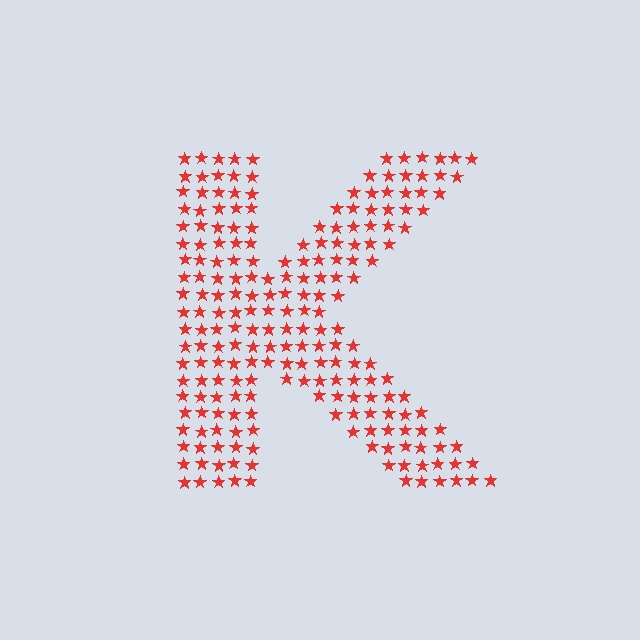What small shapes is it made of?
It is made of small stars.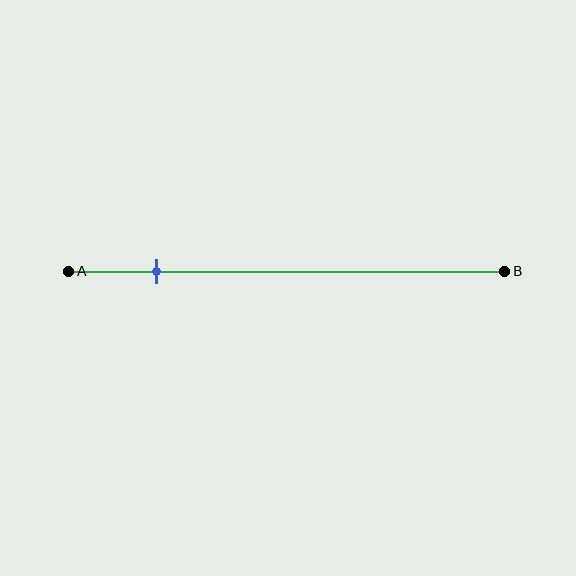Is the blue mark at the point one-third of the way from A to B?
No, the mark is at about 20% from A, not at the 33% one-third point.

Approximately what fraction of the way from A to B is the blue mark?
The blue mark is approximately 20% of the way from A to B.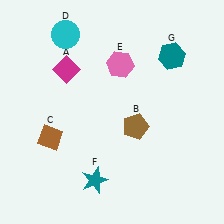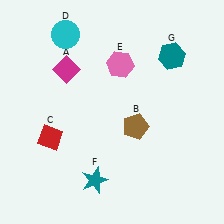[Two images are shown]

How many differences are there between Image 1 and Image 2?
There is 1 difference between the two images.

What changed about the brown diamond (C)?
In Image 1, C is brown. In Image 2, it changed to red.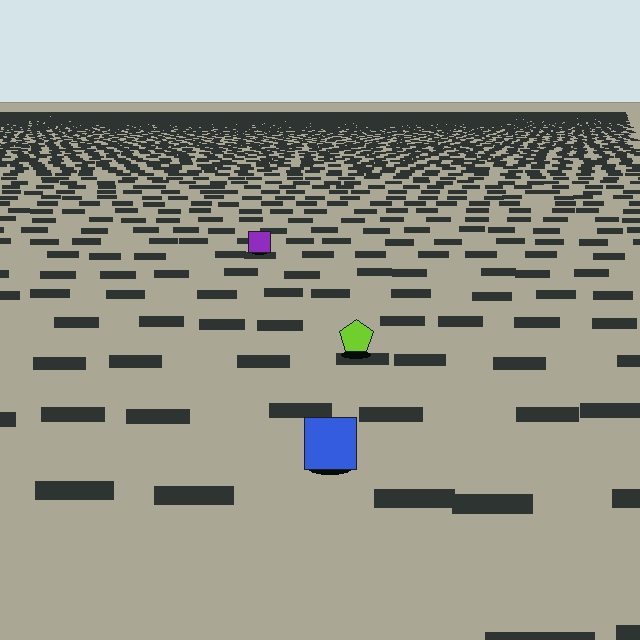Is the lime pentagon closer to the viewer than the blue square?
No. The blue square is closer — you can tell from the texture gradient: the ground texture is coarser near it.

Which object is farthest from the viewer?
The purple square is farthest from the viewer. It appears smaller and the ground texture around it is denser.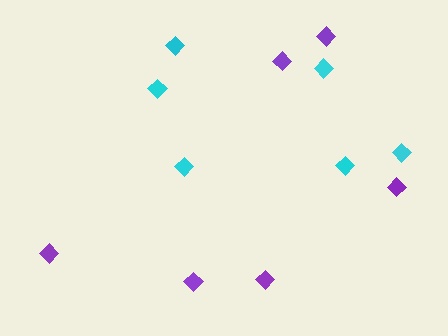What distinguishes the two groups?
There are 2 groups: one group of purple diamonds (6) and one group of cyan diamonds (6).